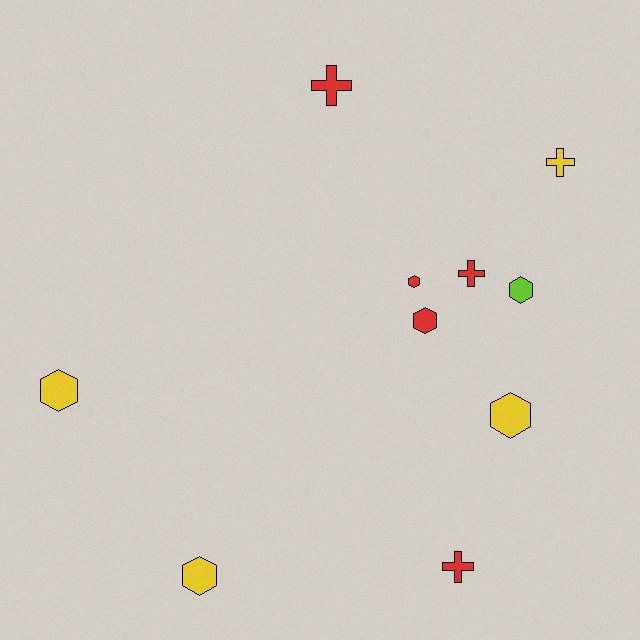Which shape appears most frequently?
Hexagon, with 6 objects.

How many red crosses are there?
There are 3 red crosses.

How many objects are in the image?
There are 10 objects.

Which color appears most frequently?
Red, with 5 objects.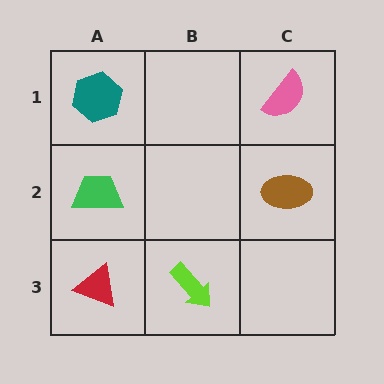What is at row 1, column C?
A pink semicircle.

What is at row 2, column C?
A brown ellipse.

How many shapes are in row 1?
2 shapes.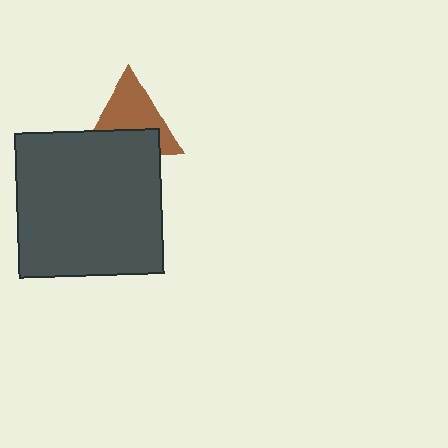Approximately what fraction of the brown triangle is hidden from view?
Roughly 42% of the brown triangle is hidden behind the dark gray square.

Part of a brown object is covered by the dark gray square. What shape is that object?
It is a triangle.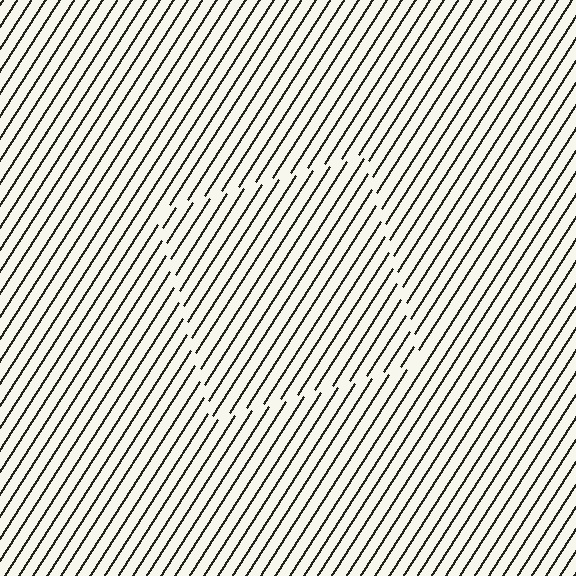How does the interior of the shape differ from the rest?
The interior of the shape contains the same grating, shifted by half a period — the contour is defined by the phase discontinuity where line-ends from the inner and outer gratings abut.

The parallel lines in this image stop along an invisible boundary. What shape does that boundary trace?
An illusory square. The interior of the shape contains the same grating, shifted by half a period — the contour is defined by the phase discontinuity where line-ends from the inner and outer gratings abut.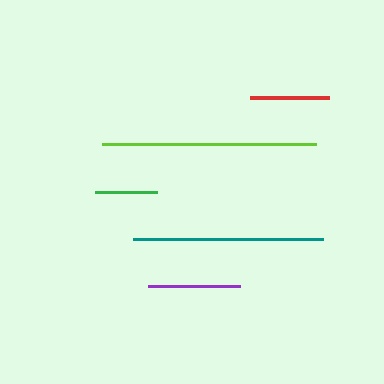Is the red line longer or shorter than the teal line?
The teal line is longer than the red line.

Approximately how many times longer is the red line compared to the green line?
The red line is approximately 1.3 times the length of the green line.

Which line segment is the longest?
The lime line is the longest at approximately 214 pixels.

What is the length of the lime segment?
The lime segment is approximately 214 pixels long.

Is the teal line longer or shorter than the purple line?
The teal line is longer than the purple line.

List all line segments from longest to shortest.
From longest to shortest: lime, teal, purple, red, green.